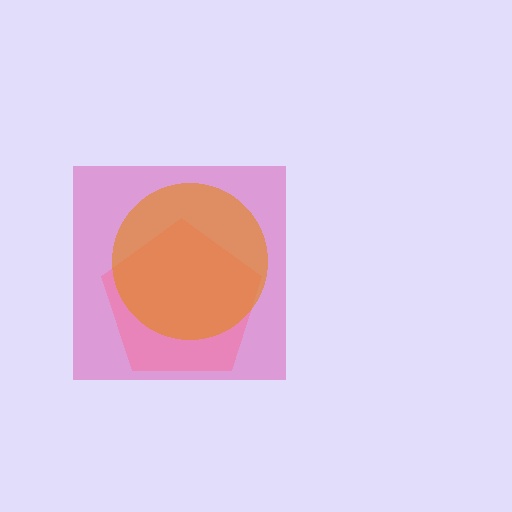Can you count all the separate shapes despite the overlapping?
Yes, there are 3 separate shapes.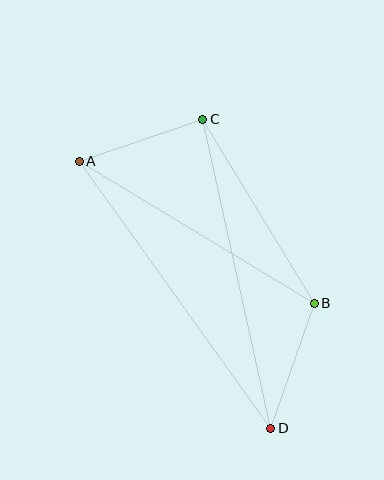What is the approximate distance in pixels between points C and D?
The distance between C and D is approximately 316 pixels.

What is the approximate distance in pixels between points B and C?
The distance between B and C is approximately 216 pixels.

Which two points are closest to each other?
Points A and C are closest to each other.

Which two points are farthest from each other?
Points A and D are farthest from each other.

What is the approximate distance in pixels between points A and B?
The distance between A and B is approximately 275 pixels.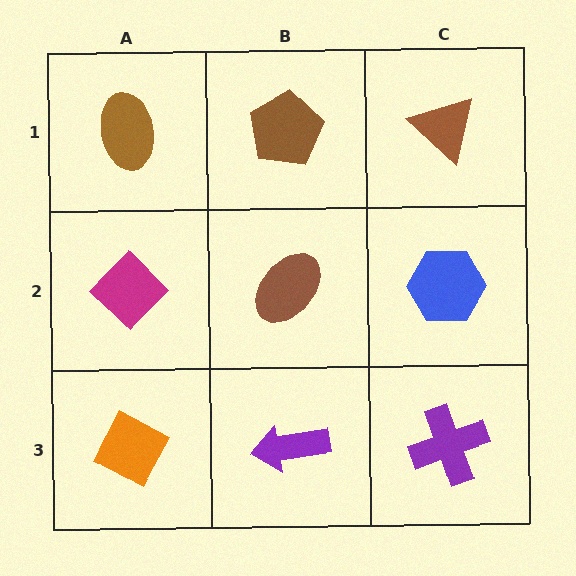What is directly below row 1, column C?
A blue hexagon.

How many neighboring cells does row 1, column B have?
3.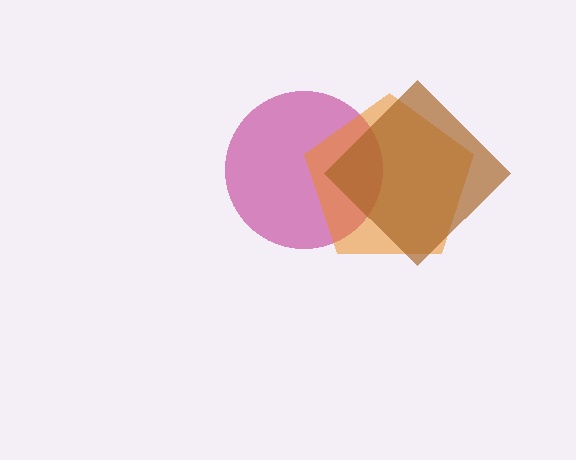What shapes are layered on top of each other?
The layered shapes are: a magenta circle, an orange pentagon, a brown diamond.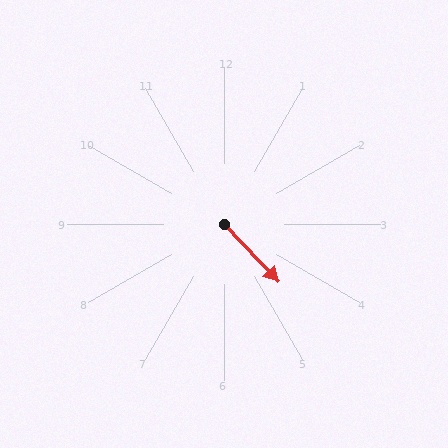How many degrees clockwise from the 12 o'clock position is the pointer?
Approximately 137 degrees.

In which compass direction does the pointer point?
Southeast.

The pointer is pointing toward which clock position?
Roughly 5 o'clock.